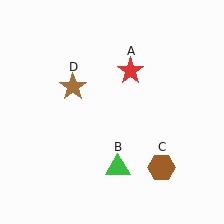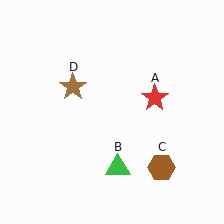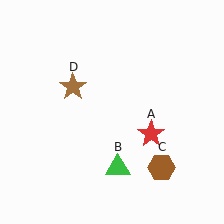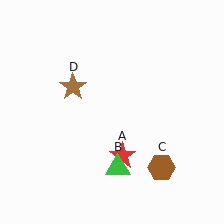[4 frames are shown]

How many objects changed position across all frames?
1 object changed position: red star (object A).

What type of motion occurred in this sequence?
The red star (object A) rotated clockwise around the center of the scene.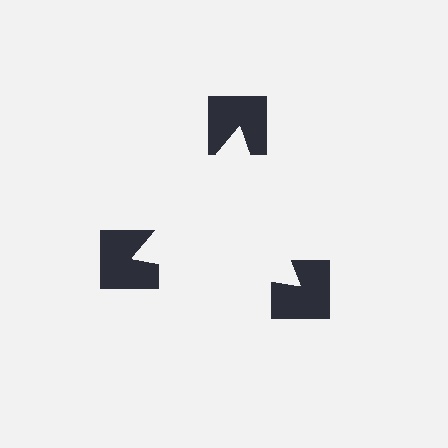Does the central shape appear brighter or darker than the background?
It typically appears slightly brighter than the background, even though no actual brightness change is drawn.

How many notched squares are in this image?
There are 3 — one at each vertex of the illusory triangle.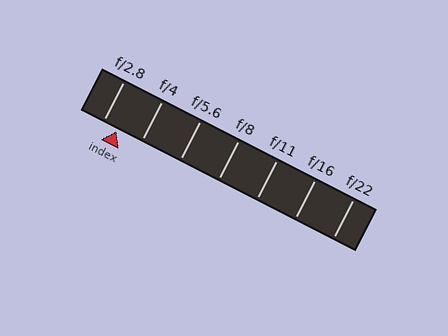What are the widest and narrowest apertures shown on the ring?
The widest aperture shown is f/2.8 and the narrowest is f/22.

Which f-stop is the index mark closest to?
The index mark is closest to f/2.8.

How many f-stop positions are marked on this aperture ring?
There are 7 f-stop positions marked.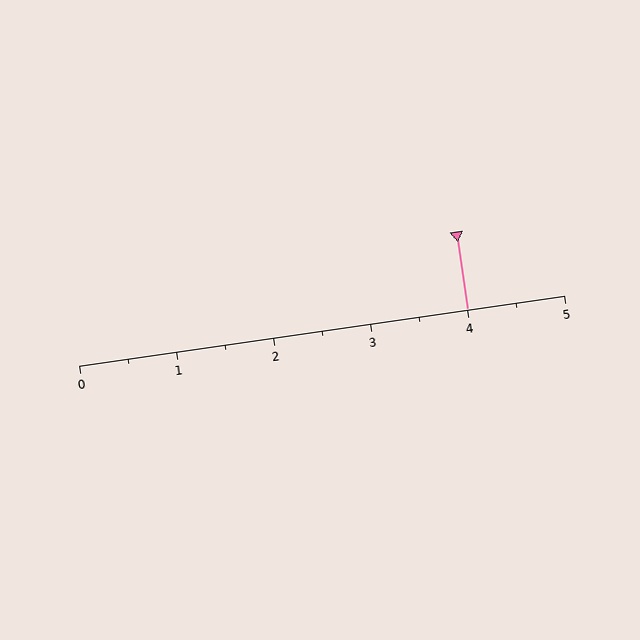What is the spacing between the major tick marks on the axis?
The major ticks are spaced 1 apart.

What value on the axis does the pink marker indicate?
The marker indicates approximately 4.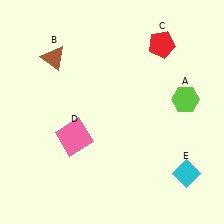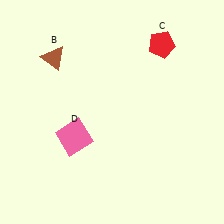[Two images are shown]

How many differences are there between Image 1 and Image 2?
There are 2 differences between the two images.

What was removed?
The lime hexagon (A), the cyan diamond (E) were removed in Image 2.